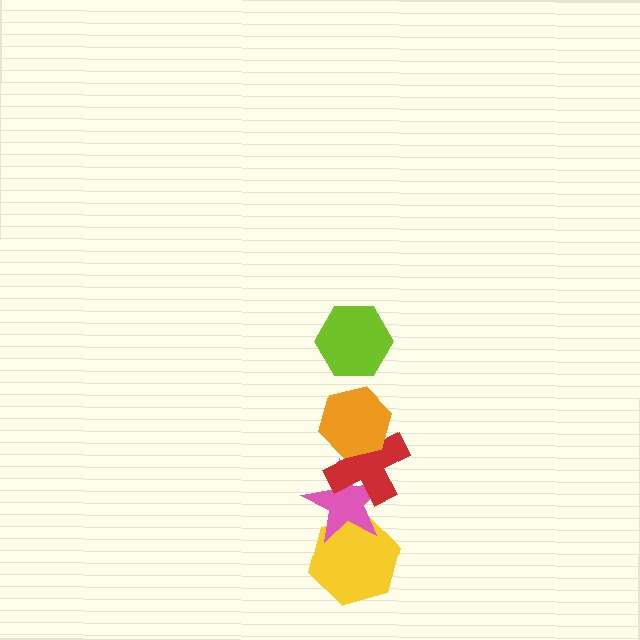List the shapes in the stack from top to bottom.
From top to bottom: the lime hexagon, the orange hexagon, the red cross, the pink star, the yellow hexagon.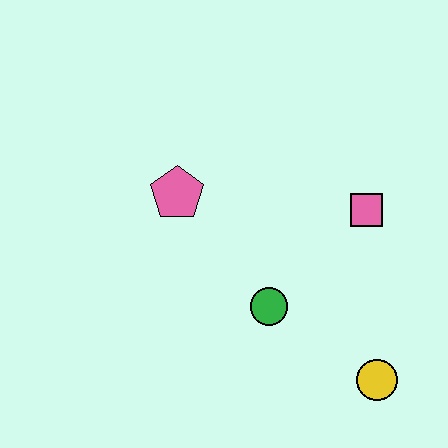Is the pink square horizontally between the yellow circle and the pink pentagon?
Yes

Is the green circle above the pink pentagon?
No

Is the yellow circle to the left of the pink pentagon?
No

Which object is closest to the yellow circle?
The green circle is closest to the yellow circle.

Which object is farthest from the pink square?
The pink pentagon is farthest from the pink square.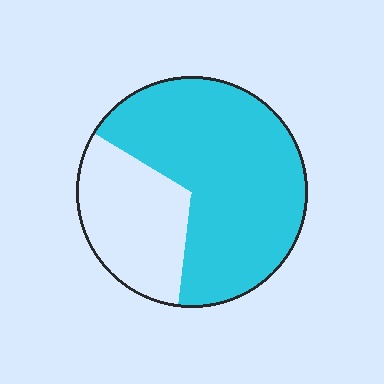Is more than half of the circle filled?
Yes.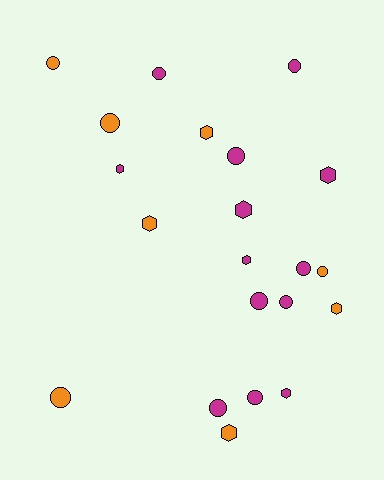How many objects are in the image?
There are 21 objects.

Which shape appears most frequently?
Circle, with 12 objects.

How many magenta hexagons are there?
There are 5 magenta hexagons.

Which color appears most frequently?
Magenta, with 13 objects.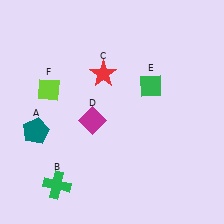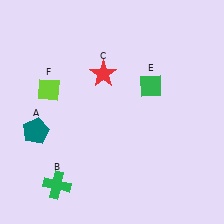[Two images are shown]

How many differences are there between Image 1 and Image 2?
There is 1 difference between the two images.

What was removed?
The magenta diamond (D) was removed in Image 2.